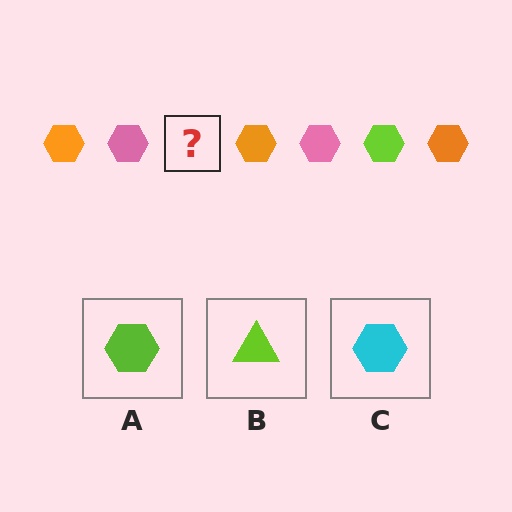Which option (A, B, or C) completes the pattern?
A.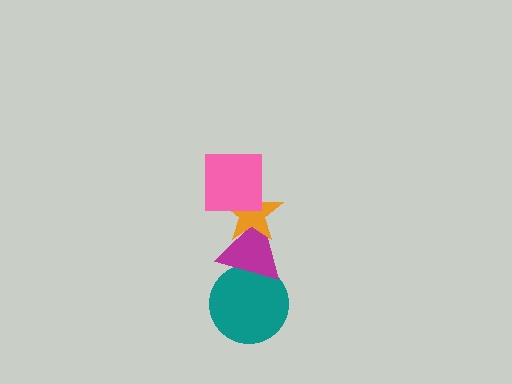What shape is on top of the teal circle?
The magenta triangle is on top of the teal circle.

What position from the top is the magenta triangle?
The magenta triangle is 3rd from the top.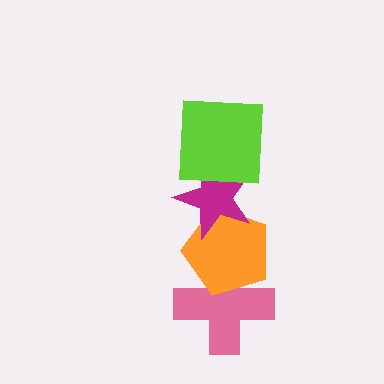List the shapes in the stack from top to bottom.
From top to bottom: the lime square, the magenta star, the orange pentagon, the pink cross.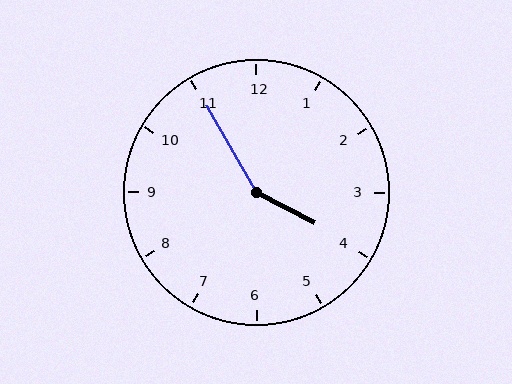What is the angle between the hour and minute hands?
Approximately 148 degrees.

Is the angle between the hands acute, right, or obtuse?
It is obtuse.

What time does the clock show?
3:55.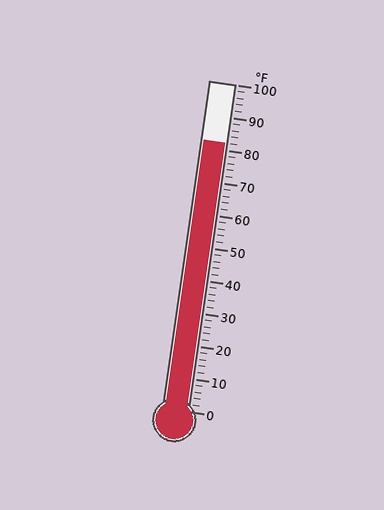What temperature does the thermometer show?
The thermometer shows approximately 82°F.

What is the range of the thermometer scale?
The thermometer scale ranges from 0°F to 100°F.